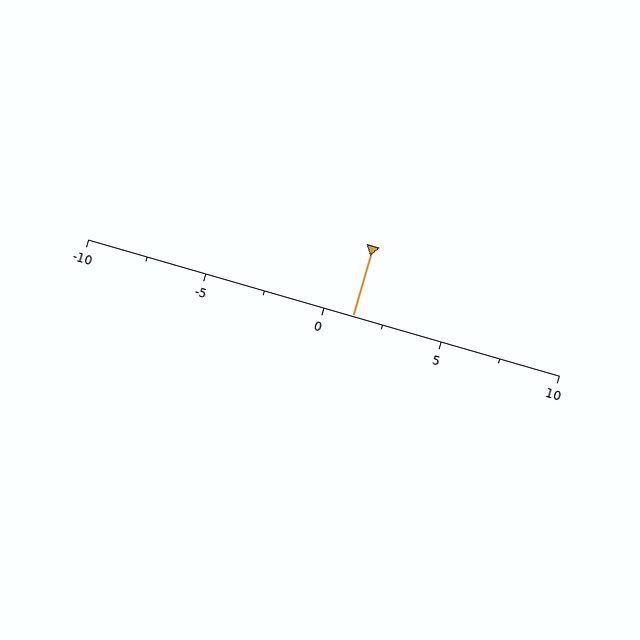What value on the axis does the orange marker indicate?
The marker indicates approximately 1.2.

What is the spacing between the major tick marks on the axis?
The major ticks are spaced 5 apart.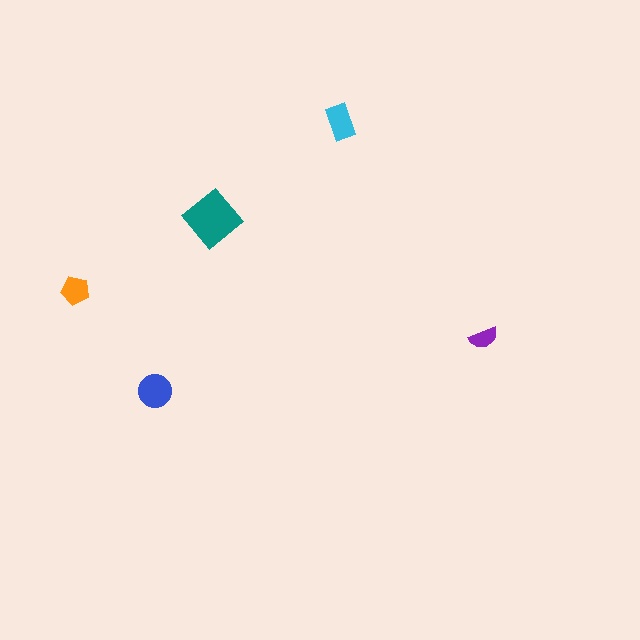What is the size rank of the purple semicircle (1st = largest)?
5th.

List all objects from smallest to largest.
The purple semicircle, the orange pentagon, the cyan rectangle, the blue circle, the teal diamond.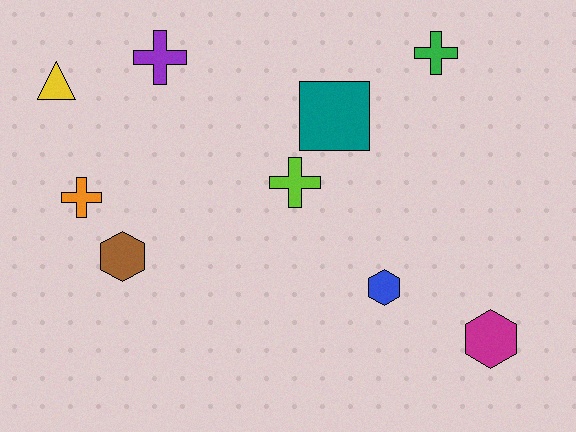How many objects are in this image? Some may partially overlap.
There are 9 objects.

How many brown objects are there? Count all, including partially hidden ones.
There is 1 brown object.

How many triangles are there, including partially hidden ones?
There is 1 triangle.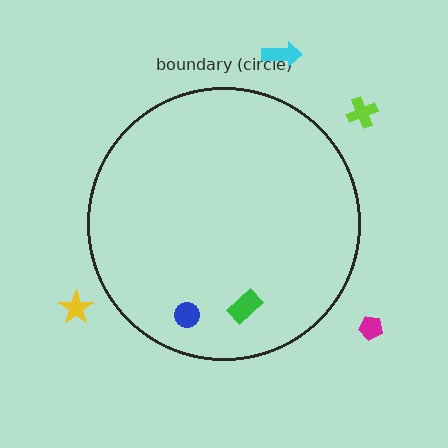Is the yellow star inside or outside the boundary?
Outside.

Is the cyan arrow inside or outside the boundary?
Outside.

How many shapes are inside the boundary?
2 inside, 4 outside.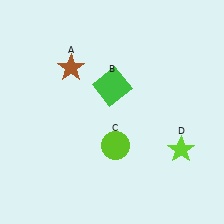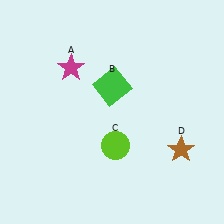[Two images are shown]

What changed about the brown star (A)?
In Image 1, A is brown. In Image 2, it changed to magenta.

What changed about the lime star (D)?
In Image 1, D is lime. In Image 2, it changed to brown.